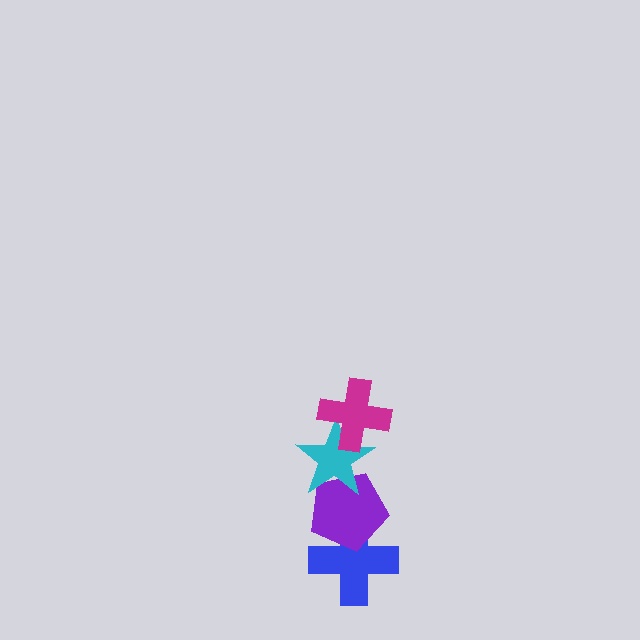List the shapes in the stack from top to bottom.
From top to bottom: the magenta cross, the cyan star, the purple pentagon, the blue cross.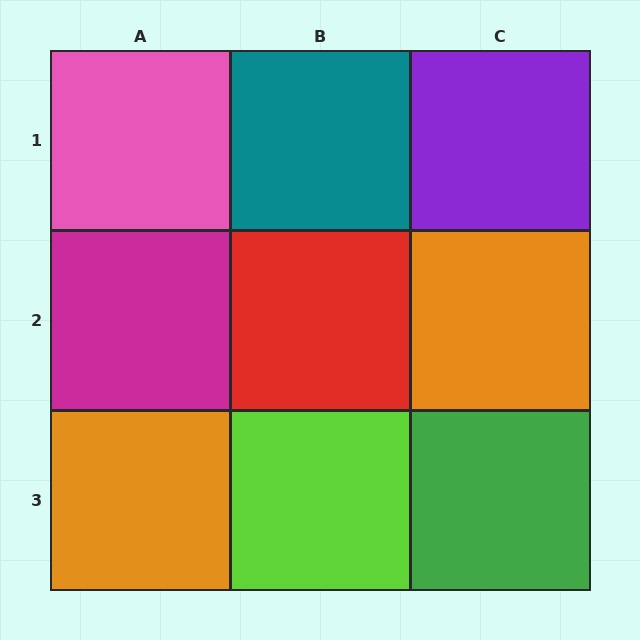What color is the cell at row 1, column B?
Teal.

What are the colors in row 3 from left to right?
Orange, lime, green.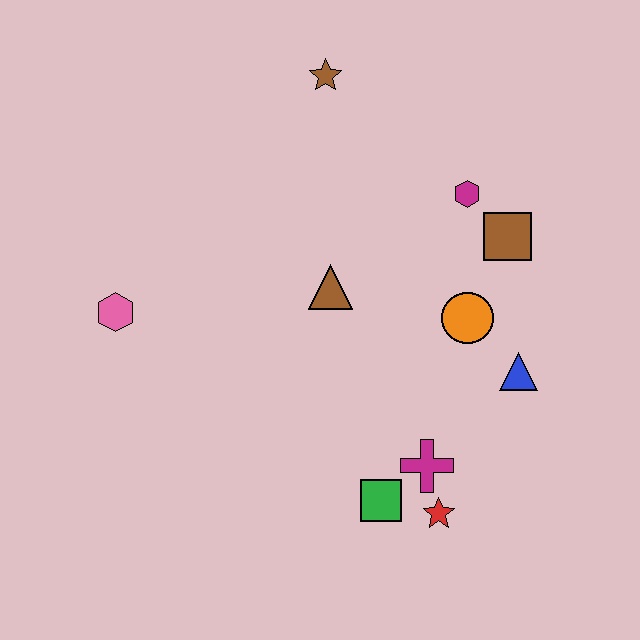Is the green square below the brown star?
Yes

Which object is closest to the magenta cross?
The red star is closest to the magenta cross.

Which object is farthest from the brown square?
The pink hexagon is farthest from the brown square.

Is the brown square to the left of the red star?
No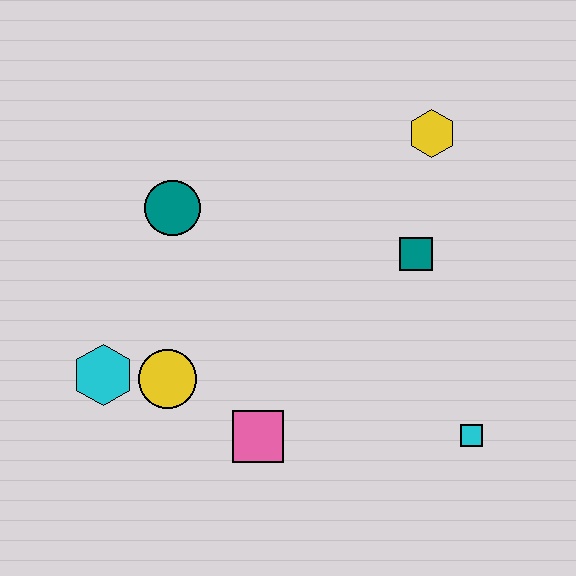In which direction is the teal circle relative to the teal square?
The teal circle is to the left of the teal square.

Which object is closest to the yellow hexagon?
The teal square is closest to the yellow hexagon.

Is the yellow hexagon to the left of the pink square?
No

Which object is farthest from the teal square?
The cyan hexagon is farthest from the teal square.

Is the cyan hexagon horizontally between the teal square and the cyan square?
No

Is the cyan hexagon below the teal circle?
Yes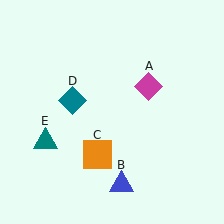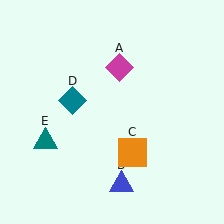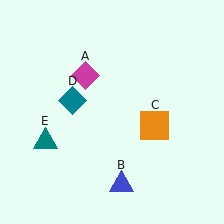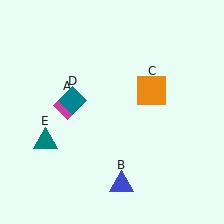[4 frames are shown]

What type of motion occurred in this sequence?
The magenta diamond (object A), orange square (object C) rotated counterclockwise around the center of the scene.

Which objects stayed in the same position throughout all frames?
Blue triangle (object B) and teal diamond (object D) and teal triangle (object E) remained stationary.